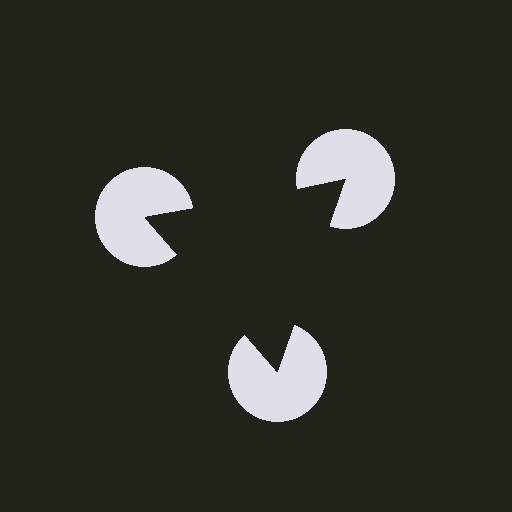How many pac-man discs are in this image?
There are 3 — one at each vertex of the illusory triangle.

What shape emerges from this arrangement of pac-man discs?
An illusory triangle — its edges are inferred from the aligned wedge cuts in the pac-man discs, not physically drawn.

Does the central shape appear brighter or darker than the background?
It typically appears slightly darker than the background, even though no actual brightness change is drawn.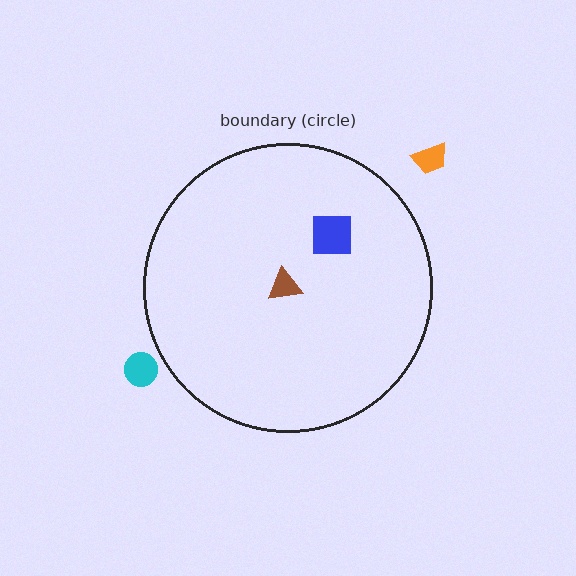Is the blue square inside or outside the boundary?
Inside.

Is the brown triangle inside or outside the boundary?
Inside.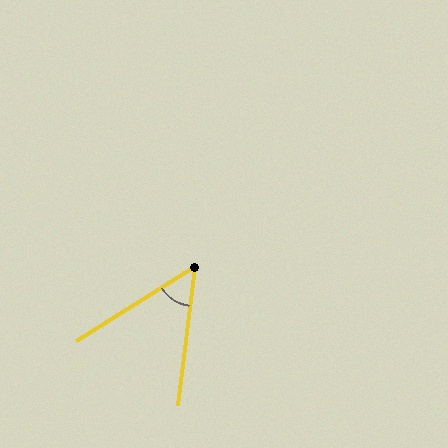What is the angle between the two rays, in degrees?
Approximately 51 degrees.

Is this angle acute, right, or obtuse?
It is acute.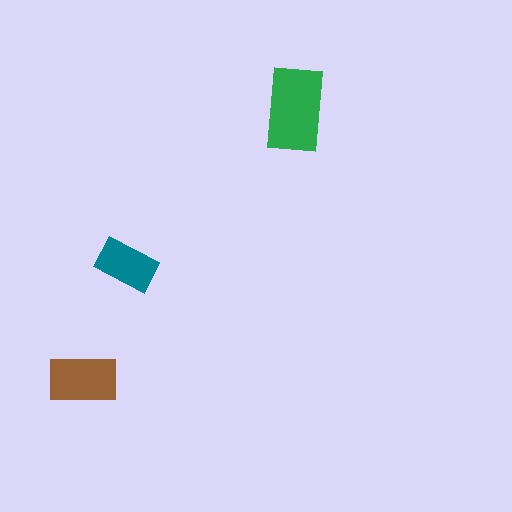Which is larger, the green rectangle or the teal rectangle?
The green one.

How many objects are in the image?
There are 3 objects in the image.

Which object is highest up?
The green rectangle is topmost.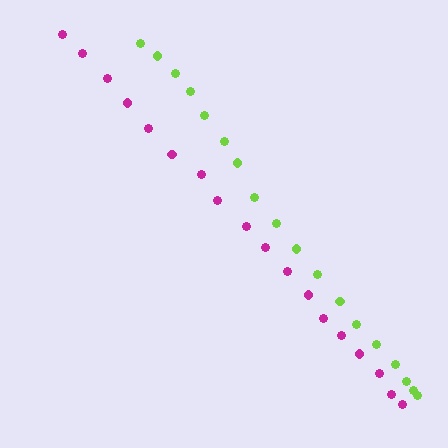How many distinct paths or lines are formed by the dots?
There are 2 distinct paths.